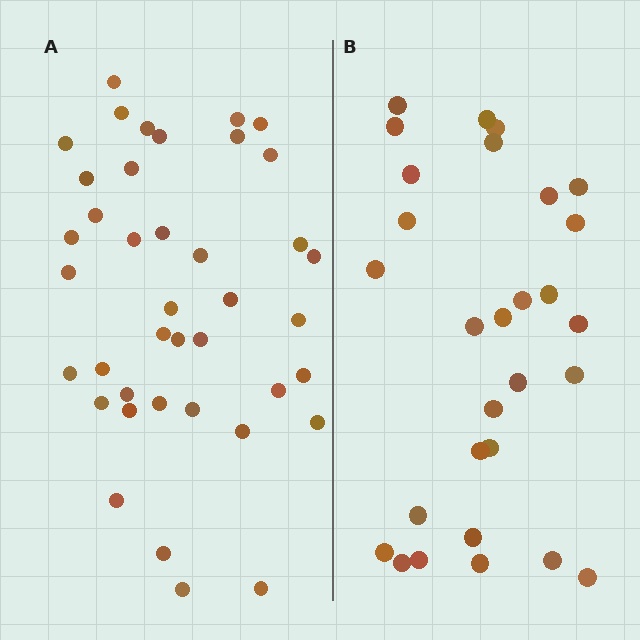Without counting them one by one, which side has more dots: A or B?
Region A (the left region) has more dots.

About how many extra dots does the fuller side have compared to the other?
Region A has roughly 12 or so more dots than region B.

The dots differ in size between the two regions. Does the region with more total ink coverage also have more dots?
No. Region B has more total ink coverage because its dots are larger, but region A actually contains more individual dots. Total area can be misleading — the number of items is what matters here.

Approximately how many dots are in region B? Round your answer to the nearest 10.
About 30 dots. (The exact count is 29, which rounds to 30.)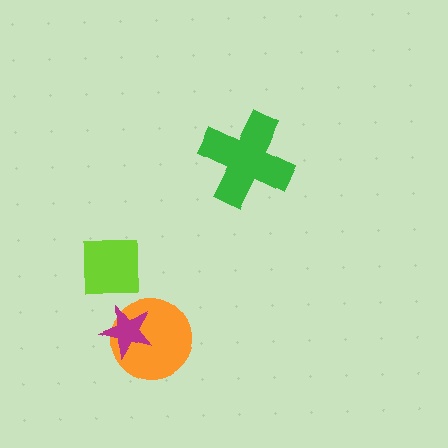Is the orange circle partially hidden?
Yes, it is partially covered by another shape.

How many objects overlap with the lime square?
0 objects overlap with the lime square.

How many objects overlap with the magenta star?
1 object overlaps with the magenta star.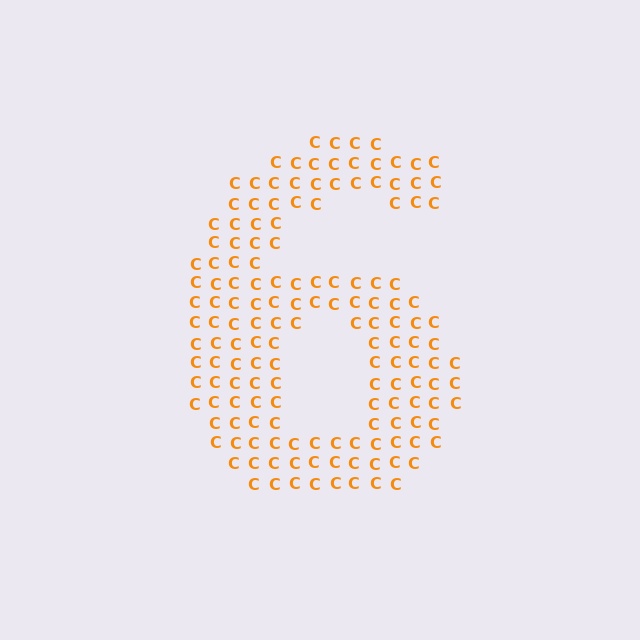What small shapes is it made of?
It is made of small letter C's.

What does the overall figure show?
The overall figure shows the digit 6.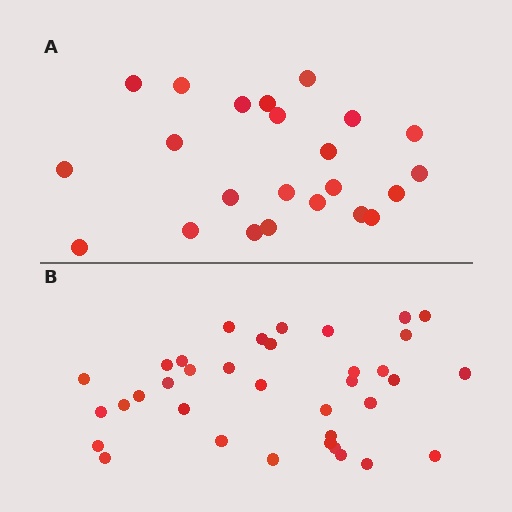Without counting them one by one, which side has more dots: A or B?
Region B (the bottom region) has more dots.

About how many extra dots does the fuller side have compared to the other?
Region B has approximately 15 more dots than region A.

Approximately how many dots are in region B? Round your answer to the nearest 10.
About 40 dots. (The exact count is 36, which rounds to 40.)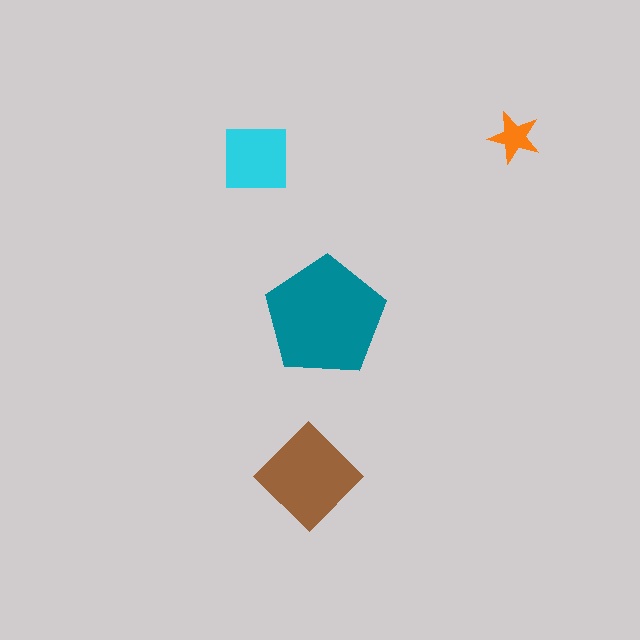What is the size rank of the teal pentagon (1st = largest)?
1st.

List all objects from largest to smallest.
The teal pentagon, the brown diamond, the cyan square, the orange star.